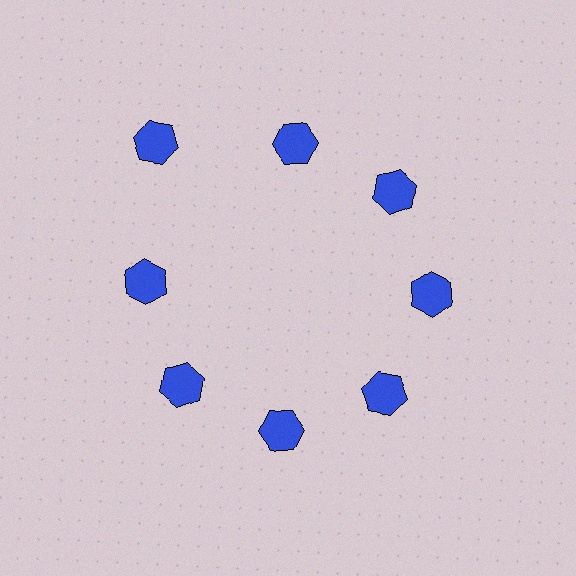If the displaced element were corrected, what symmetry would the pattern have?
It would have 8-fold rotational symmetry — the pattern would map onto itself every 45 degrees.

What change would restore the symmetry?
The symmetry would be restored by moving it inward, back onto the ring so that all 8 hexagons sit at equal angles and equal distance from the center.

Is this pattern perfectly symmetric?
No. The 8 blue hexagons are arranged in a ring, but one element near the 10 o'clock position is pushed outward from the center, breaking the 8-fold rotational symmetry.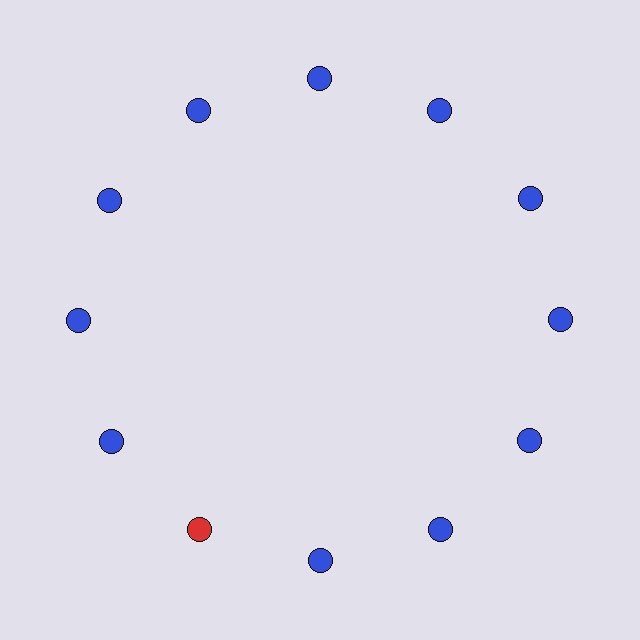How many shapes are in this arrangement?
There are 12 shapes arranged in a ring pattern.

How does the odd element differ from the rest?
It has a different color: red instead of blue.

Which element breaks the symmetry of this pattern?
The red circle at roughly the 7 o'clock position breaks the symmetry. All other shapes are blue circles.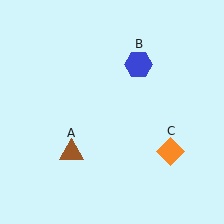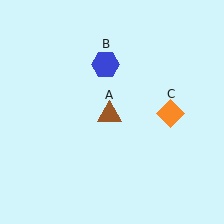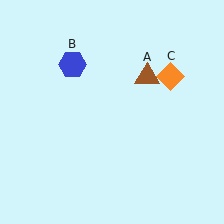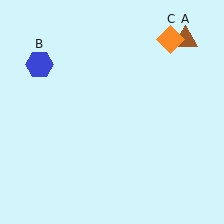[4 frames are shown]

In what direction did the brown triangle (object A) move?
The brown triangle (object A) moved up and to the right.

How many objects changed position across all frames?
3 objects changed position: brown triangle (object A), blue hexagon (object B), orange diamond (object C).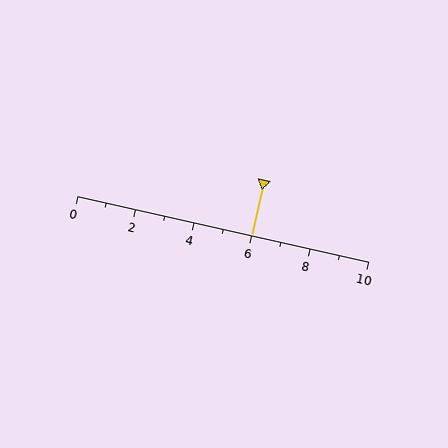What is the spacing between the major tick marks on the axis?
The major ticks are spaced 2 apart.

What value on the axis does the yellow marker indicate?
The marker indicates approximately 6.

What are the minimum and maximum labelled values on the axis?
The axis runs from 0 to 10.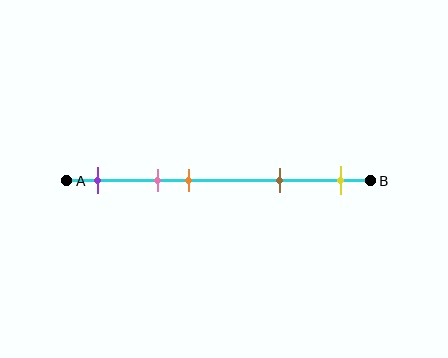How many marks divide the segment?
There are 5 marks dividing the segment.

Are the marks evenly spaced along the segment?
No, the marks are not evenly spaced.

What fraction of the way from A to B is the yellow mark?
The yellow mark is approximately 90% (0.9) of the way from A to B.